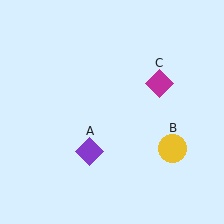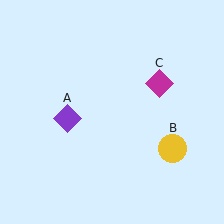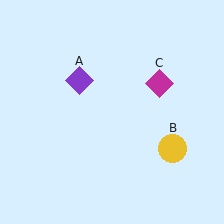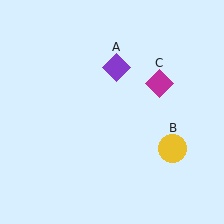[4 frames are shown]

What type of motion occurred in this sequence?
The purple diamond (object A) rotated clockwise around the center of the scene.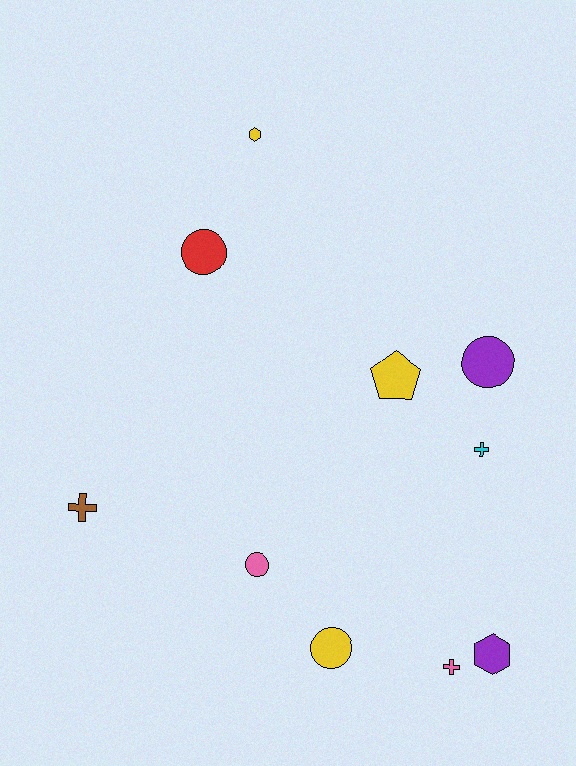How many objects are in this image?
There are 10 objects.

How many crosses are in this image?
There are 3 crosses.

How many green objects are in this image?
There are no green objects.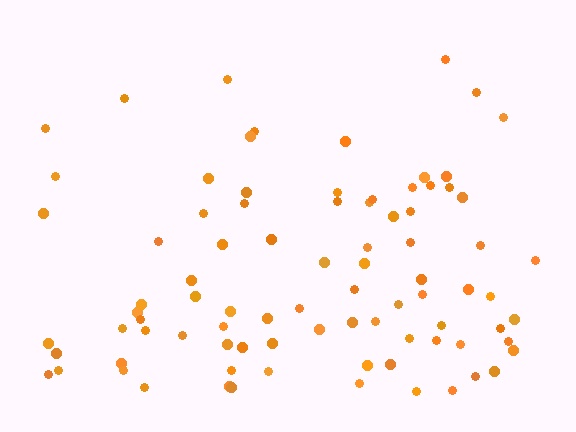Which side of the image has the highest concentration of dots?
The bottom.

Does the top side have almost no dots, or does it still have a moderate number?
Still a moderate number, just noticeably fewer than the bottom.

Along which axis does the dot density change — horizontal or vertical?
Vertical.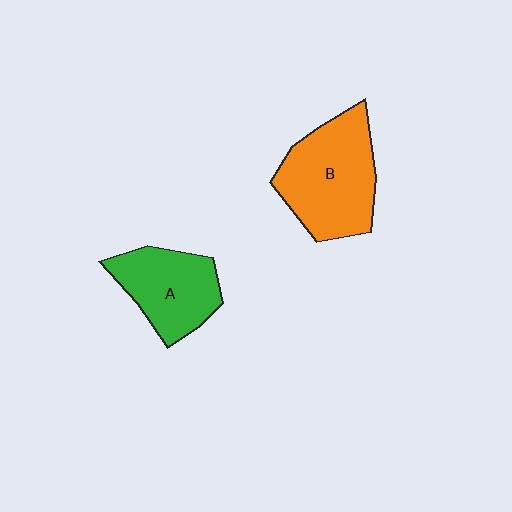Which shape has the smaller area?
Shape A (green).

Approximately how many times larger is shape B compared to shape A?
Approximately 1.3 times.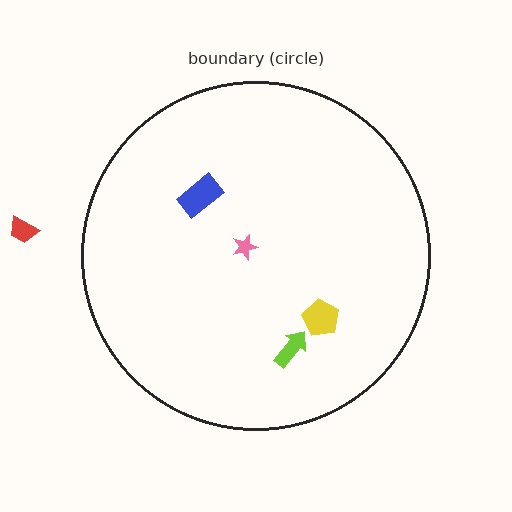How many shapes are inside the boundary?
4 inside, 1 outside.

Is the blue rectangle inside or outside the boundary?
Inside.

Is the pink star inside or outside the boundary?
Inside.